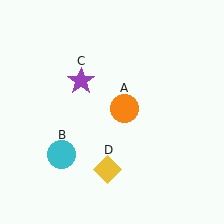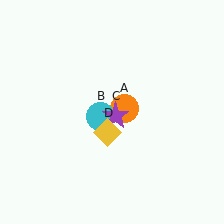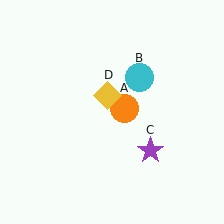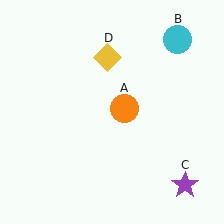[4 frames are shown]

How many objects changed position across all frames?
3 objects changed position: cyan circle (object B), purple star (object C), yellow diamond (object D).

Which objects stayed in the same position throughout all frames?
Orange circle (object A) remained stationary.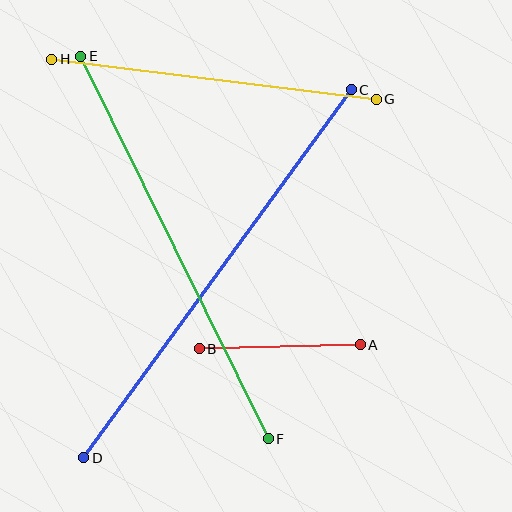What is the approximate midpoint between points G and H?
The midpoint is at approximately (214, 79) pixels.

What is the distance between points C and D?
The distance is approximately 455 pixels.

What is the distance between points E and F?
The distance is approximately 426 pixels.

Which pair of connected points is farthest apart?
Points C and D are farthest apart.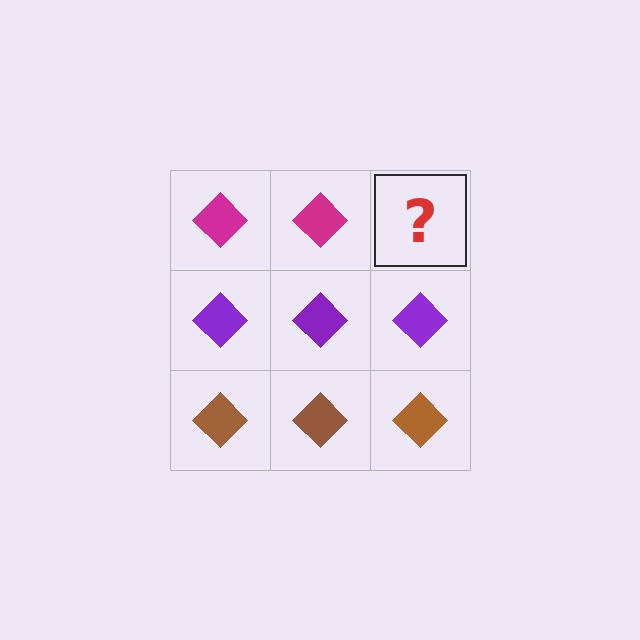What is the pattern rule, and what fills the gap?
The rule is that each row has a consistent color. The gap should be filled with a magenta diamond.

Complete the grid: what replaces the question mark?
The question mark should be replaced with a magenta diamond.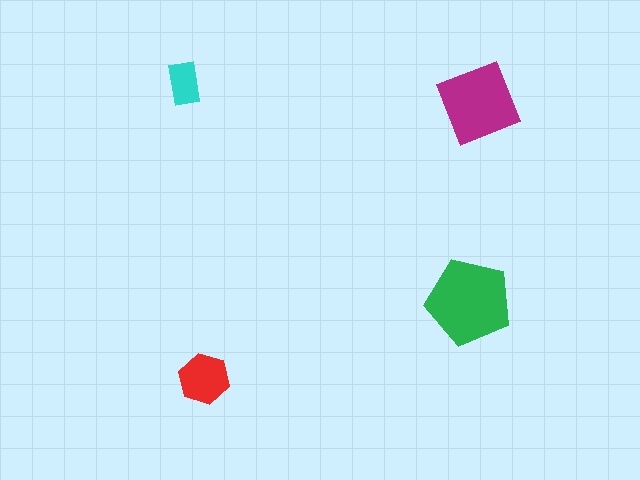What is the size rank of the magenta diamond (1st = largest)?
2nd.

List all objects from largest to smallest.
The green pentagon, the magenta diamond, the red hexagon, the cyan rectangle.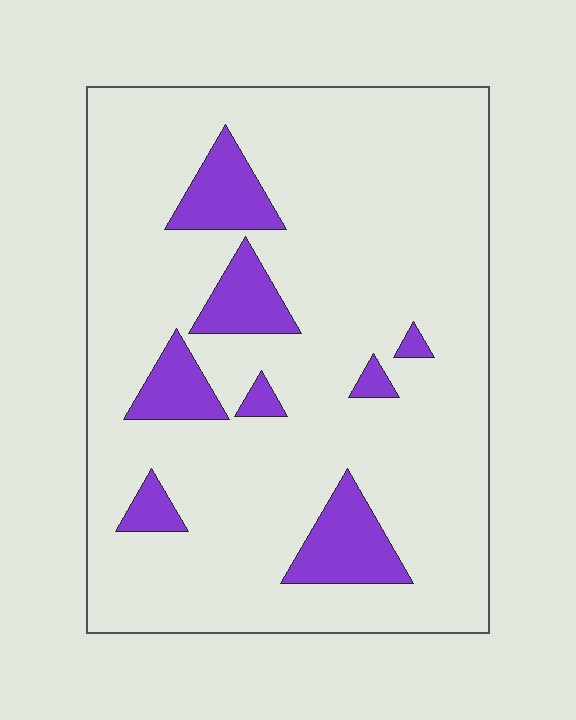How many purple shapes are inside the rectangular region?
8.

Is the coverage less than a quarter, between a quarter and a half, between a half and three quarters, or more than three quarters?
Less than a quarter.